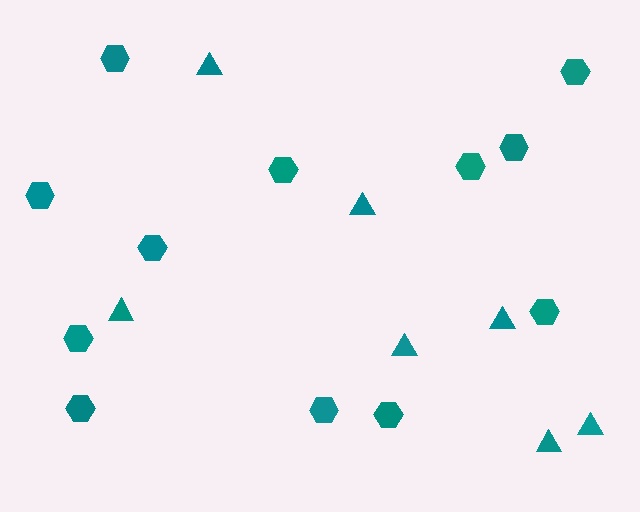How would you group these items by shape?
There are 2 groups: one group of triangles (7) and one group of hexagons (12).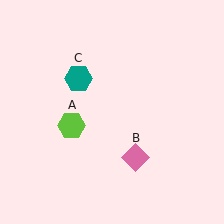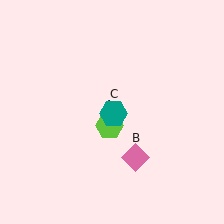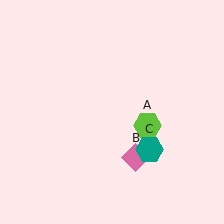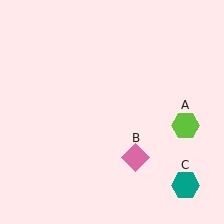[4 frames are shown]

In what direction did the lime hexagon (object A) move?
The lime hexagon (object A) moved right.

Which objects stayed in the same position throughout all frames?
Pink diamond (object B) remained stationary.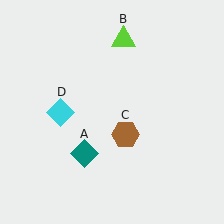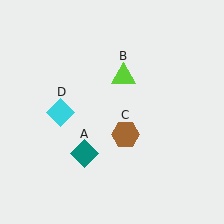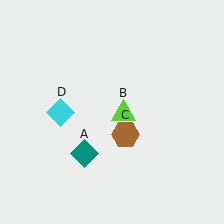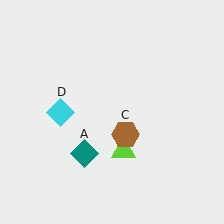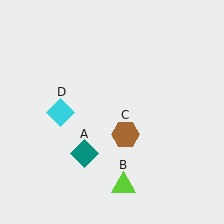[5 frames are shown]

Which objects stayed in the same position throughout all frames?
Teal diamond (object A) and brown hexagon (object C) and cyan diamond (object D) remained stationary.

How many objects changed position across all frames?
1 object changed position: lime triangle (object B).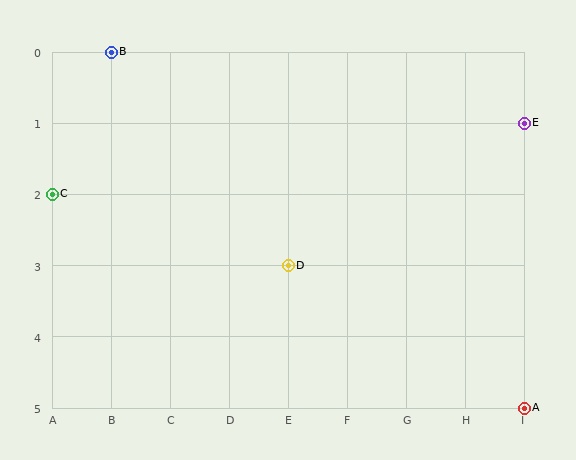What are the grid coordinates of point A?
Point A is at grid coordinates (I, 5).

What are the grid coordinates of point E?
Point E is at grid coordinates (I, 1).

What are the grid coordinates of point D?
Point D is at grid coordinates (E, 3).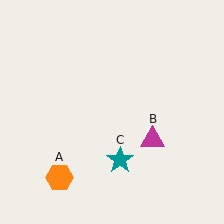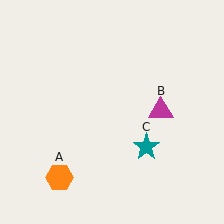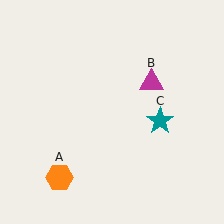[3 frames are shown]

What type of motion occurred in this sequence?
The magenta triangle (object B), teal star (object C) rotated counterclockwise around the center of the scene.